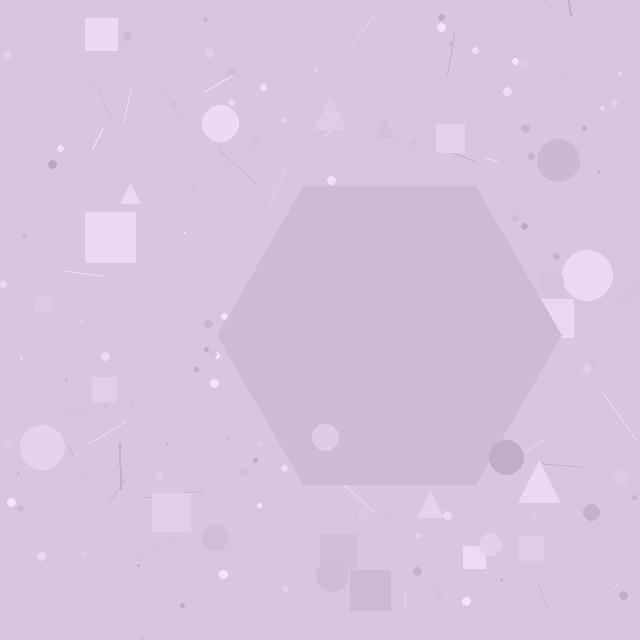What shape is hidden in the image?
A hexagon is hidden in the image.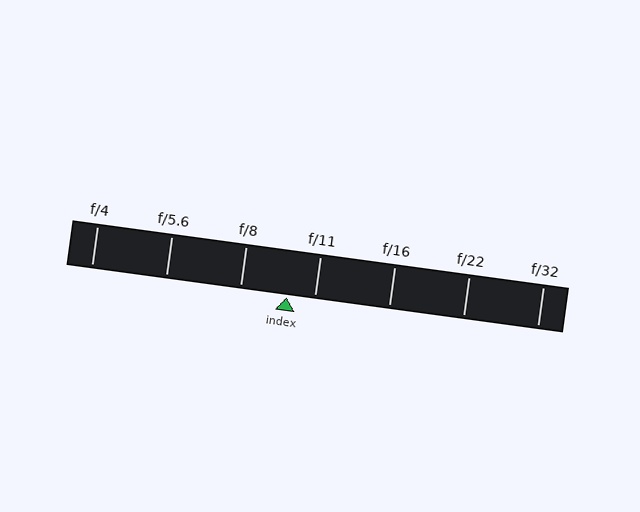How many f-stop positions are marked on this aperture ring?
There are 7 f-stop positions marked.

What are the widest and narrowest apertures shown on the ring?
The widest aperture shown is f/4 and the narrowest is f/32.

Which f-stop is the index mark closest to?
The index mark is closest to f/11.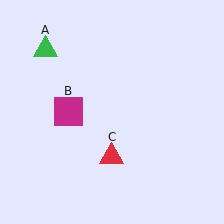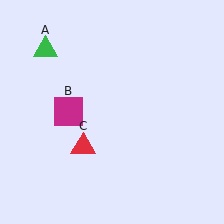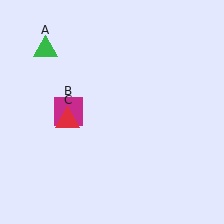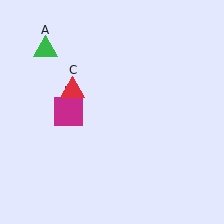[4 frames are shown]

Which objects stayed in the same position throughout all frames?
Green triangle (object A) and magenta square (object B) remained stationary.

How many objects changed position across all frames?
1 object changed position: red triangle (object C).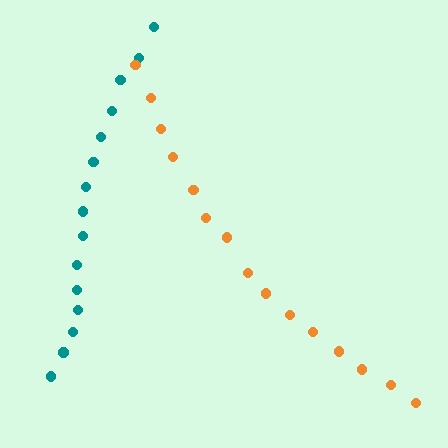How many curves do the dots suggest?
There are 2 distinct paths.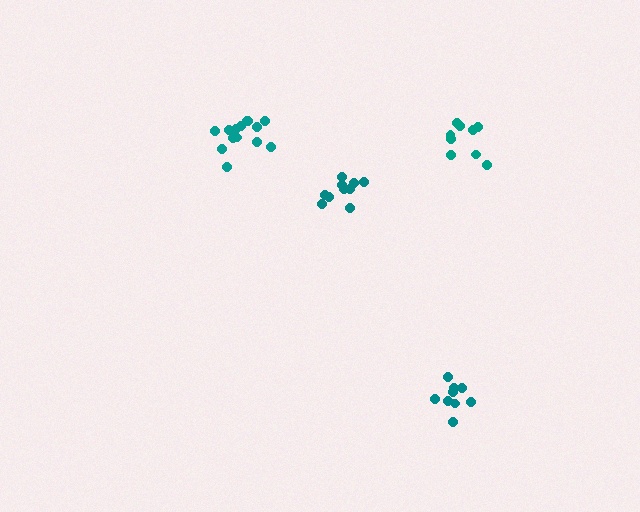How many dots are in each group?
Group 1: 14 dots, Group 2: 9 dots, Group 3: 9 dots, Group 4: 10 dots (42 total).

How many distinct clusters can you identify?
There are 4 distinct clusters.